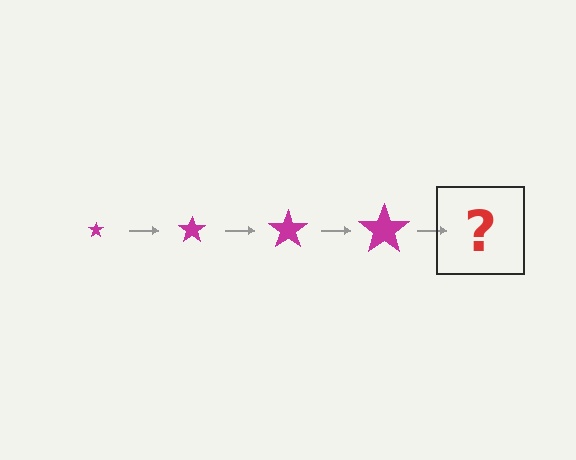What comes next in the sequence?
The next element should be a magenta star, larger than the previous one.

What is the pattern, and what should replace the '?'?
The pattern is that the star gets progressively larger each step. The '?' should be a magenta star, larger than the previous one.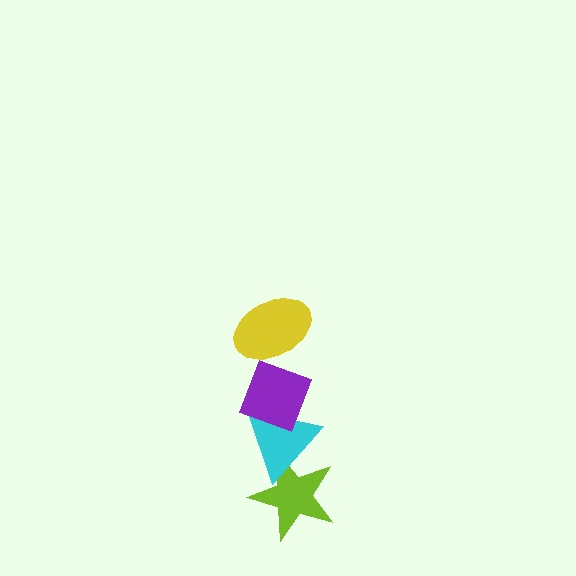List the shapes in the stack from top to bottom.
From top to bottom: the yellow ellipse, the purple diamond, the cyan triangle, the lime star.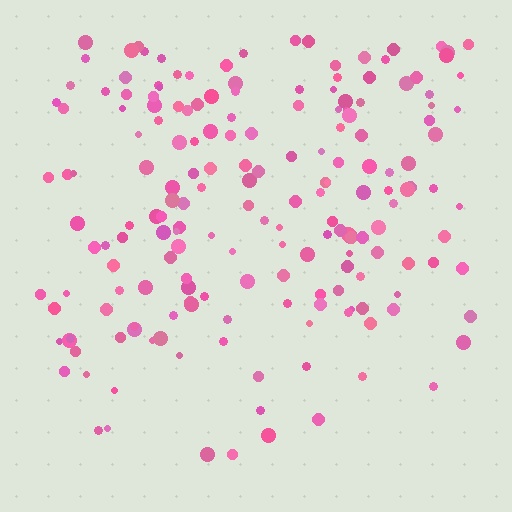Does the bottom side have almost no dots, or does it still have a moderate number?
Still a moderate number, just noticeably fewer than the top.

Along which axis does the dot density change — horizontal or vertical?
Vertical.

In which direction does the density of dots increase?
From bottom to top, with the top side densest.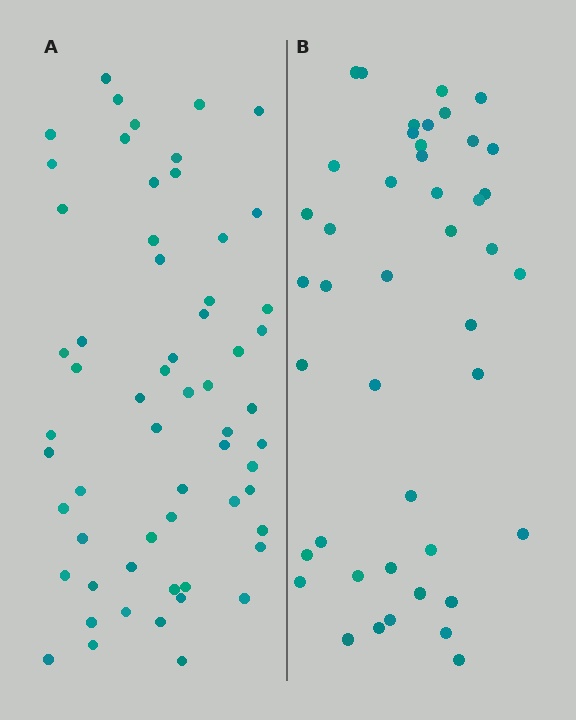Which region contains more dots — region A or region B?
Region A (the left region) has more dots.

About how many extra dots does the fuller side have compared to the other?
Region A has approximately 15 more dots than region B.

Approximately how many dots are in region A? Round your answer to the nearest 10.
About 60 dots.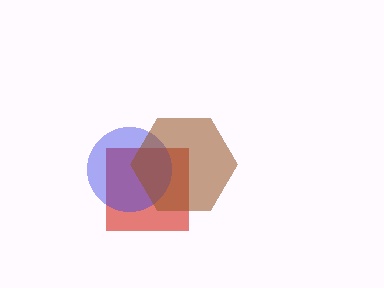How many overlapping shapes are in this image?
There are 3 overlapping shapes in the image.